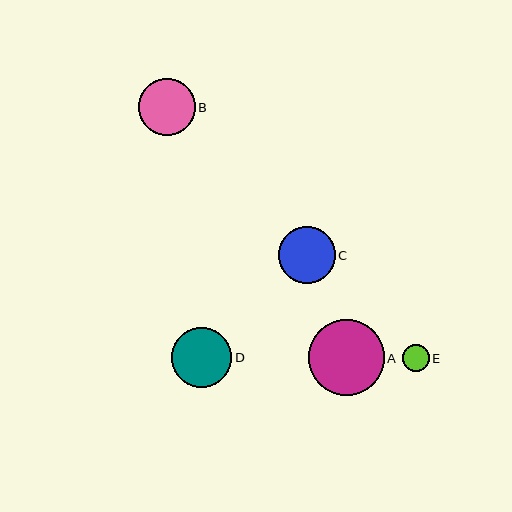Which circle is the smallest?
Circle E is the smallest with a size of approximately 27 pixels.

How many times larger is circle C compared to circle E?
Circle C is approximately 2.1 times the size of circle E.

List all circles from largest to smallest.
From largest to smallest: A, D, B, C, E.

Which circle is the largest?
Circle A is the largest with a size of approximately 75 pixels.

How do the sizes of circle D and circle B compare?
Circle D and circle B are approximately the same size.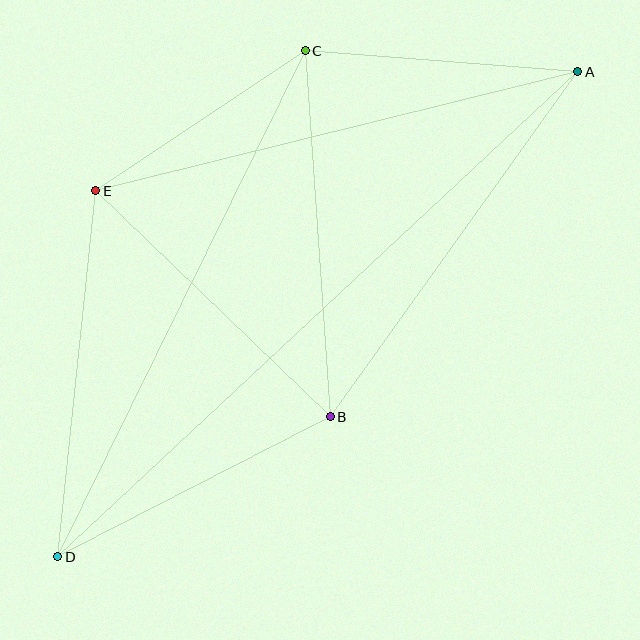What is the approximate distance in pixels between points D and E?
The distance between D and E is approximately 368 pixels.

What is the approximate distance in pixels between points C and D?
The distance between C and D is approximately 564 pixels.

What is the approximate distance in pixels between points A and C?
The distance between A and C is approximately 273 pixels.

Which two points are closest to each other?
Points C and E are closest to each other.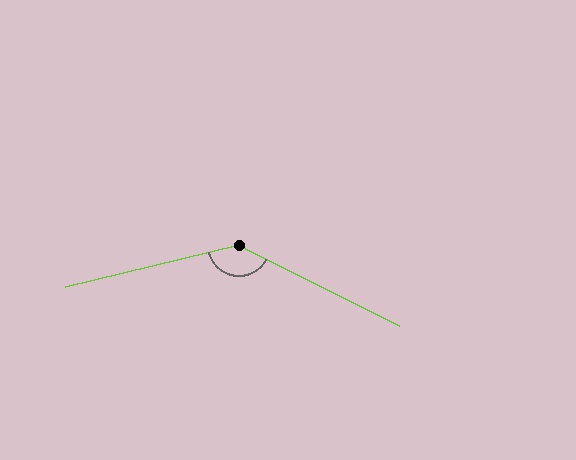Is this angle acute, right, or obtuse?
It is obtuse.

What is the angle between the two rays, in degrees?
Approximately 139 degrees.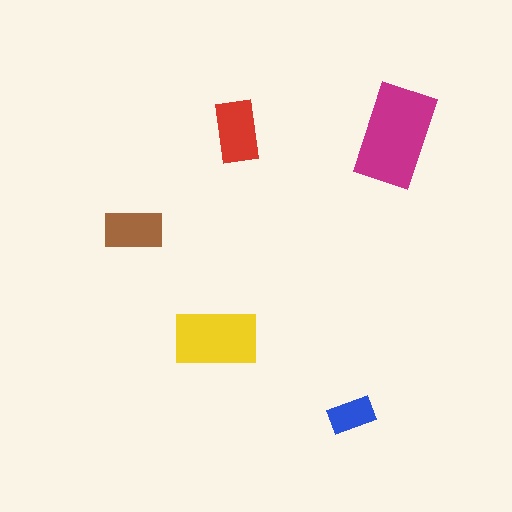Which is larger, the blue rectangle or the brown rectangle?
The brown one.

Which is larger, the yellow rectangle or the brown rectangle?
The yellow one.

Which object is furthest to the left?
The brown rectangle is leftmost.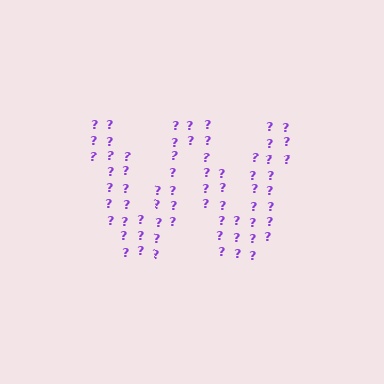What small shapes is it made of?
It is made of small question marks.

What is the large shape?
The large shape is the letter W.